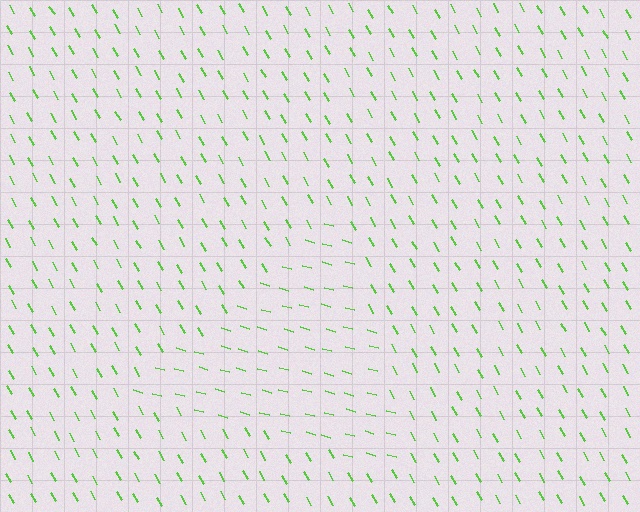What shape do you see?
I see a triangle.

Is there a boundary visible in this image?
Yes, there is a texture boundary formed by a change in line orientation.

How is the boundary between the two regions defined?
The boundary is defined purely by a change in line orientation (approximately 45 degrees difference). All lines are the same color and thickness.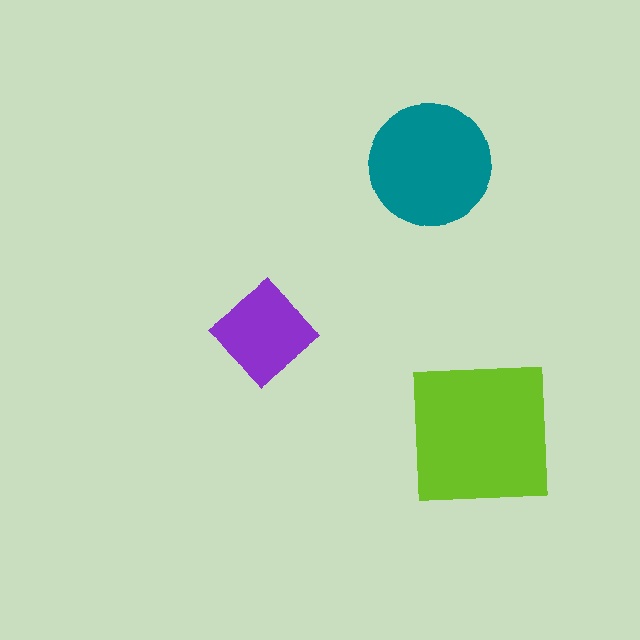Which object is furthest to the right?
The lime square is rightmost.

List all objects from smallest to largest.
The purple diamond, the teal circle, the lime square.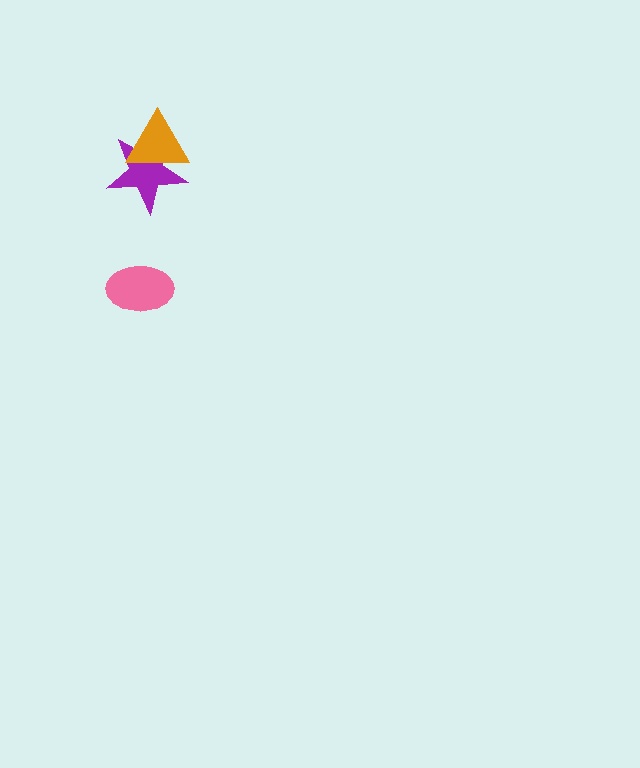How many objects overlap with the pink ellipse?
0 objects overlap with the pink ellipse.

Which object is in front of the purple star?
The orange triangle is in front of the purple star.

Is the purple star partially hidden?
Yes, it is partially covered by another shape.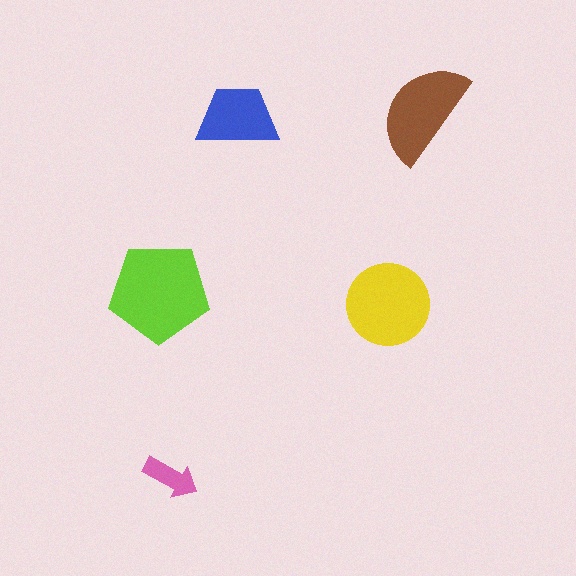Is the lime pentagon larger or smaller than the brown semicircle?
Larger.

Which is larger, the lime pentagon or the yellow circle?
The lime pentagon.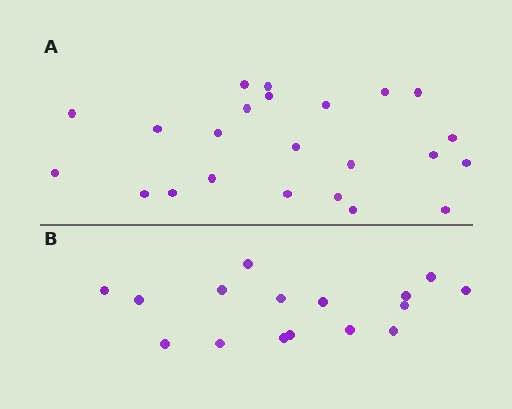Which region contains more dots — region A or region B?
Region A (the top region) has more dots.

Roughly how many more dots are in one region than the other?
Region A has roughly 8 or so more dots than region B.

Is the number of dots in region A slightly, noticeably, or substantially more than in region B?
Region A has noticeably more, but not dramatically so. The ratio is roughly 1.4 to 1.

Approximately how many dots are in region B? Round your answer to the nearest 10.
About 20 dots. (The exact count is 16, which rounds to 20.)